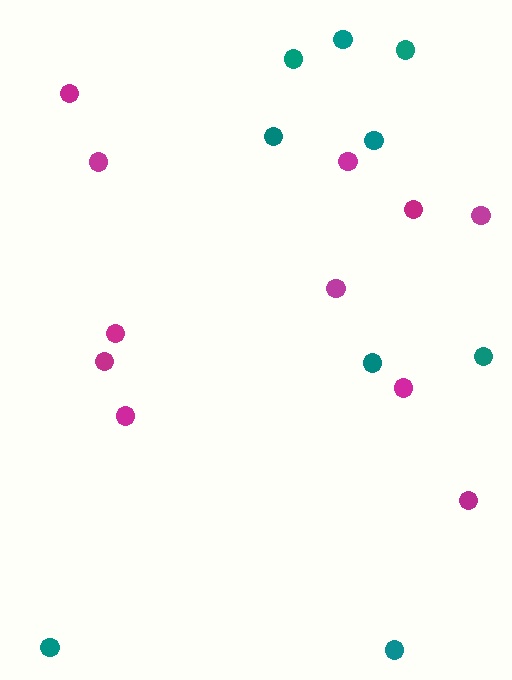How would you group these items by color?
There are 2 groups: one group of magenta circles (11) and one group of teal circles (9).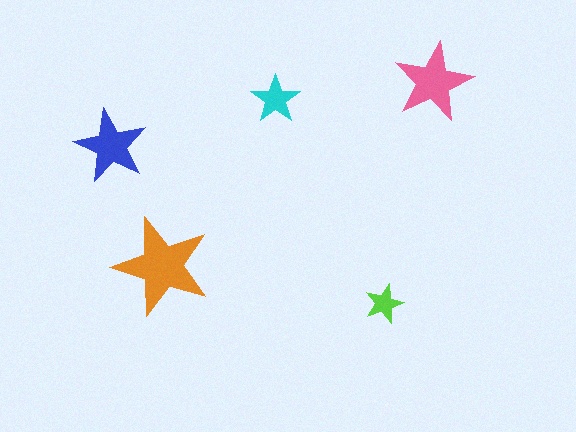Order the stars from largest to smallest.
the orange one, the pink one, the blue one, the cyan one, the lime one.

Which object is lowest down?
The lime star is bottommost.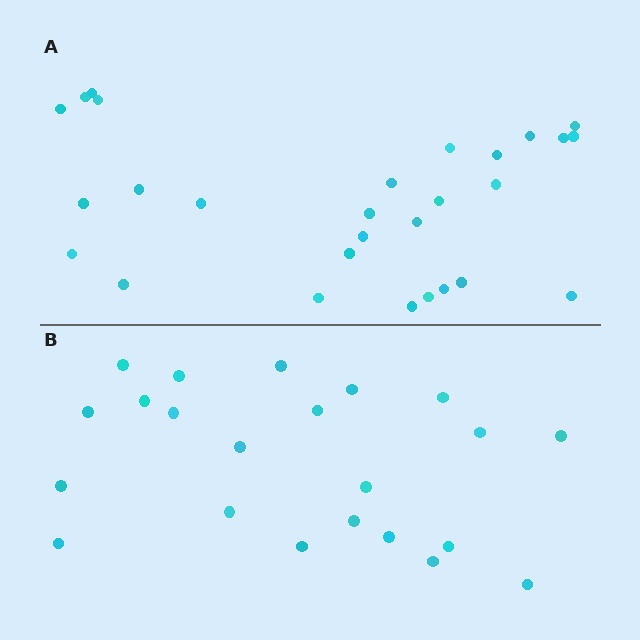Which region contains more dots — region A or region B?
Region A (the top region) has more dots.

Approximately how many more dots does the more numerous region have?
Region A has about 6 more dots than region B.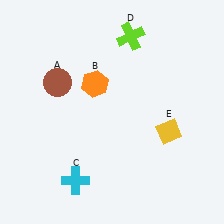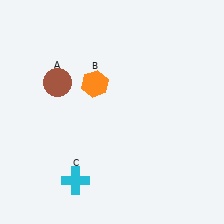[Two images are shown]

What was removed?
The yellow diamond (E), the lime cross (D) were removed in Image 2.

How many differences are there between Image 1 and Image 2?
There are 2 differences between the two images.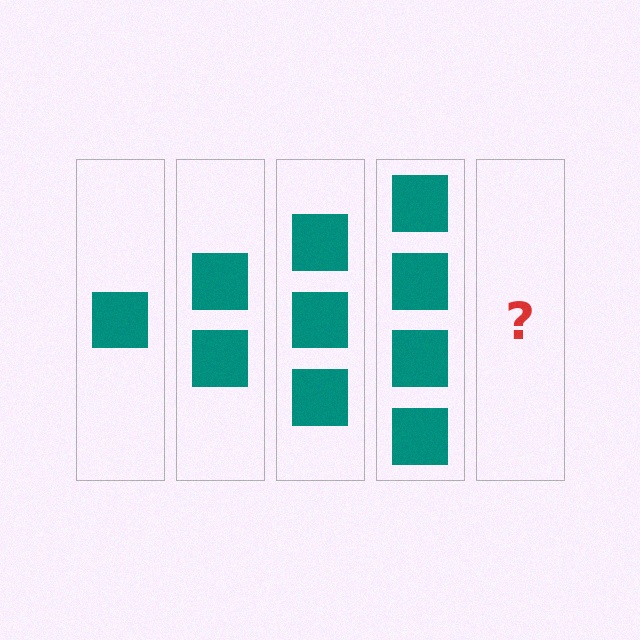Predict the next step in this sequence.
The next step is 5 squares.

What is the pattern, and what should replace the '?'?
The pattern is that each step adds one more square. The '?' should be 5 squares.